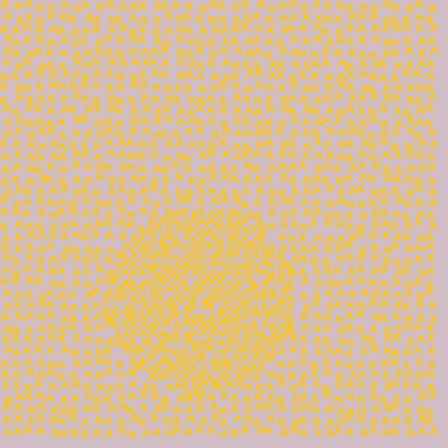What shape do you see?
I see a circle.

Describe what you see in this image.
The image contains small yellow elements arranged at two different densities. A circle-shaped region is visible where the elements are more densely packed than the surrounding area.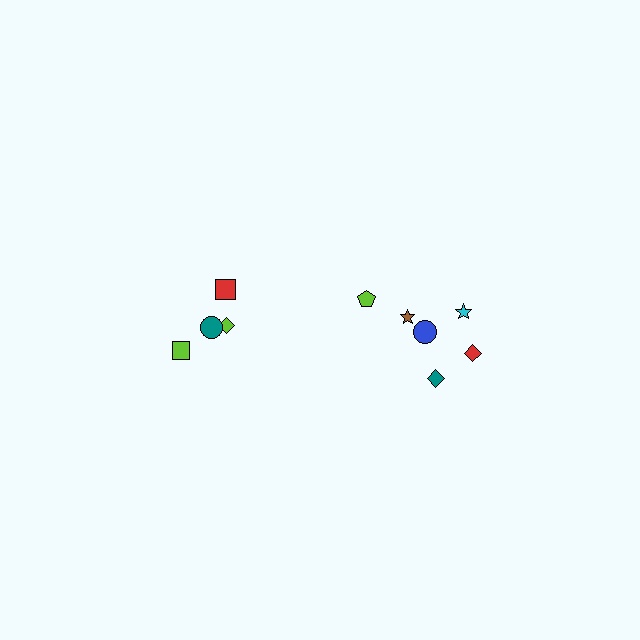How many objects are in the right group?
There are 6 objects.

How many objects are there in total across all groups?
There are 10 objects.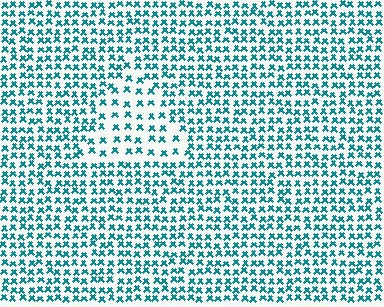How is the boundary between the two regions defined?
The boundary is defined by a change in element density (approximately 1.9x ratio). All elements are the same color, size, and shape.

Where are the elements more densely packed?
The elements are more densely packed outside the triangle boundary.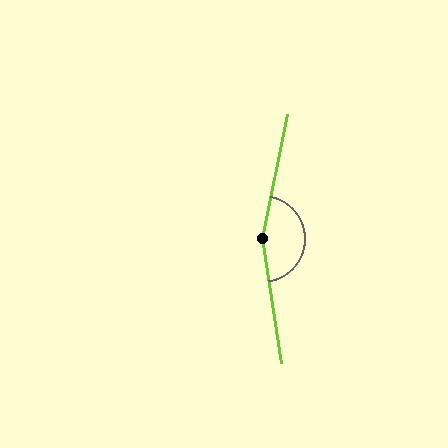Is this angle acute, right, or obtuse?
It is obtuse.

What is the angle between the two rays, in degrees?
Approximately 160 degrees.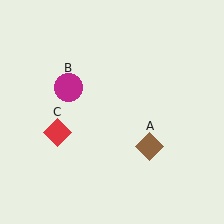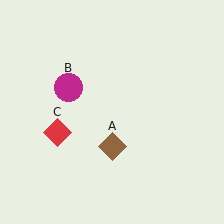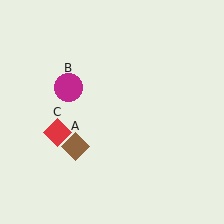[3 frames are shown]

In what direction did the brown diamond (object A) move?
The brown diamond (object A) moved left.